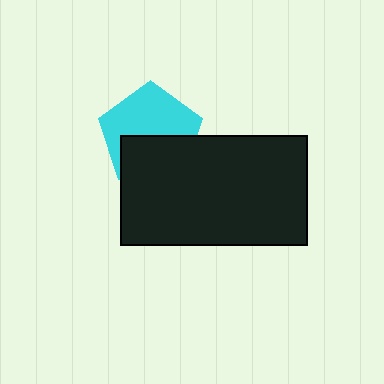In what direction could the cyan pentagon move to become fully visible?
The cyan pentagon could move up. That would shift it out from behind the black rectangle entirely.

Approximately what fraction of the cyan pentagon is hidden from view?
Roughly 43% of the cyan pentagon is hidden behind the black rectangle.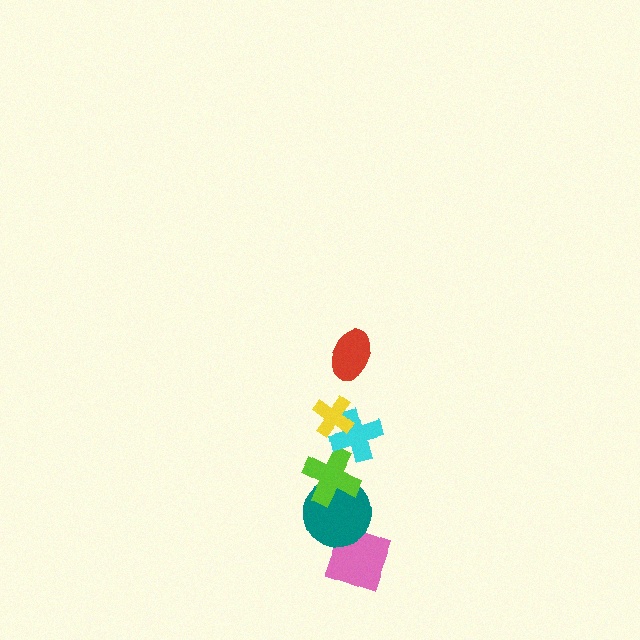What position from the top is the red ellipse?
The red ellipse is 1st from the top.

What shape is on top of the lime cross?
The cyan cross is on top of the lime cross.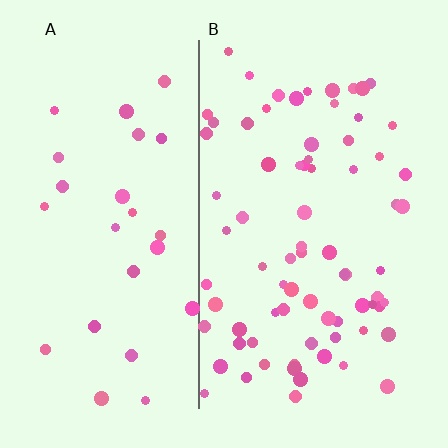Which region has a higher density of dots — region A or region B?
B (the right).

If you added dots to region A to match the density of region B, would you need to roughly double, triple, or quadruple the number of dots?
Approximately triple.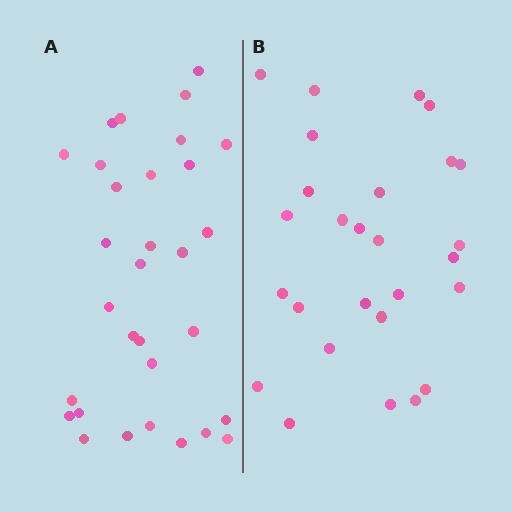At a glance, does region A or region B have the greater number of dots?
Region A (the left region) has more dots.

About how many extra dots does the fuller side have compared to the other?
Region A has about 4 more dots than region B.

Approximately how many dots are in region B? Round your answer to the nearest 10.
About 30 dots. (The exact count is 27, which rounds to 30.)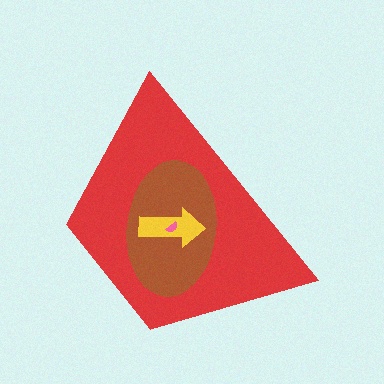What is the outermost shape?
The red trapezoid.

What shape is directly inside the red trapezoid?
The brown ellipse.